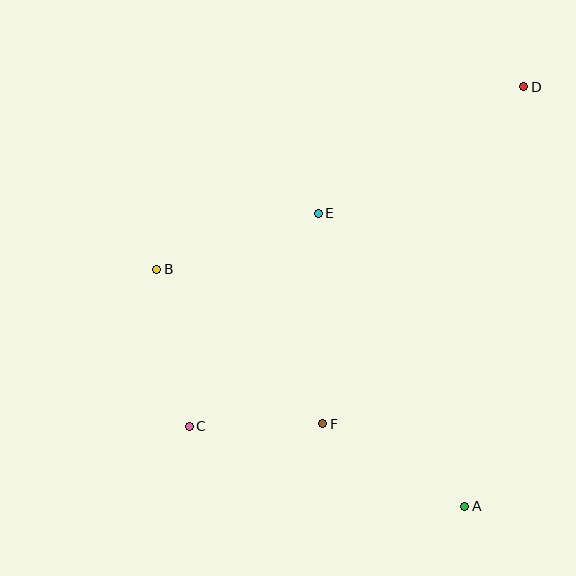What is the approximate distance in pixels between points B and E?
The distance between B and E is approximately 171 pixels.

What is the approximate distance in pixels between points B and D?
The distance between B and D is approximately 410 pixels.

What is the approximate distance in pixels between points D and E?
The distance between D and E is approximately 241 pixels.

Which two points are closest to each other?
Points C and F are closest to each other.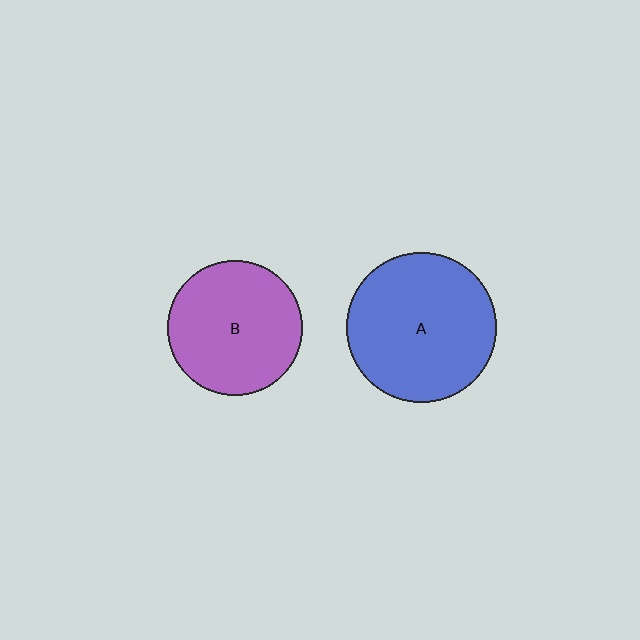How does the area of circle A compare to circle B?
Approximately 1.2 times.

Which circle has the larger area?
Circle A (blue).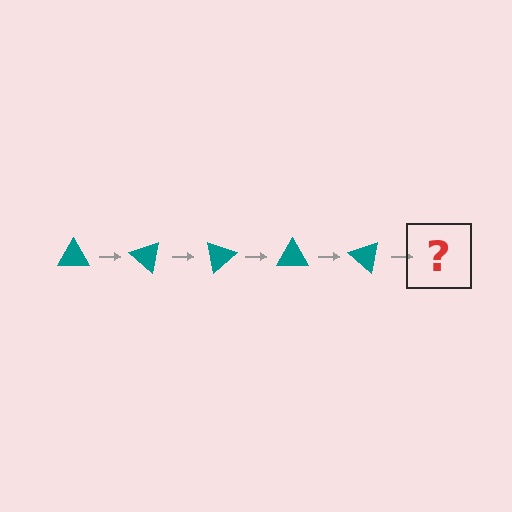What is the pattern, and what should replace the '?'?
The pattern is that the triangle rotates 40 degrees each step. The '?' should be a teal triangle rotated 200 degrees.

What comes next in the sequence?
The next element should be a teal triangle rotated 200 degrees.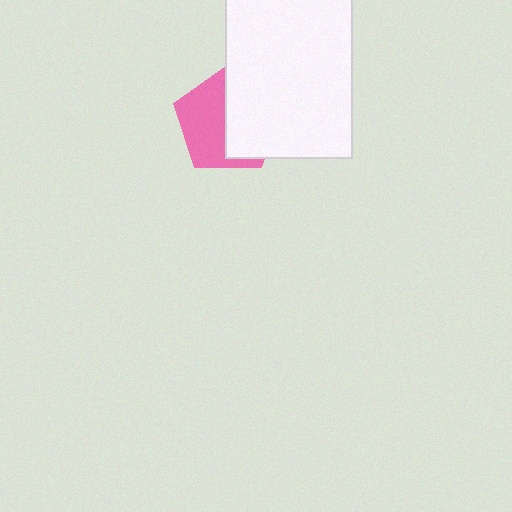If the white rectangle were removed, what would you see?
You would see the complete pink pentagon.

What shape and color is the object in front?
The object in front is a white rectangle.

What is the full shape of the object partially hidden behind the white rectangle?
The partially hidden object is a pink pentagon.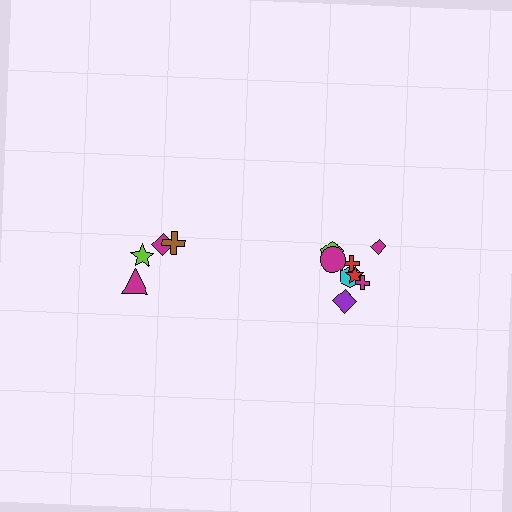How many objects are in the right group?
There are 8 objects.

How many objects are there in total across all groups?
There are 12 objects.